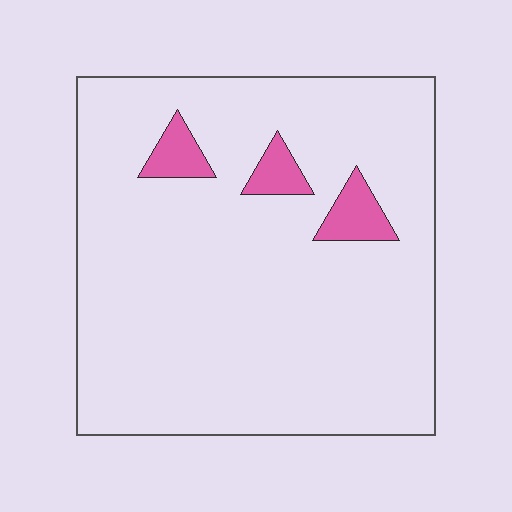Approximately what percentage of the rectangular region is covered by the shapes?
Approximately 5%.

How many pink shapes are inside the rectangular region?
3.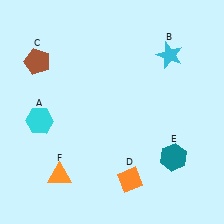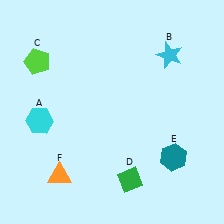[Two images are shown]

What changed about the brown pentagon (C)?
In Image 1, C is brown. In Image 2, it changed to lime.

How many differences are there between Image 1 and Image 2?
There are 2 differences between the two images.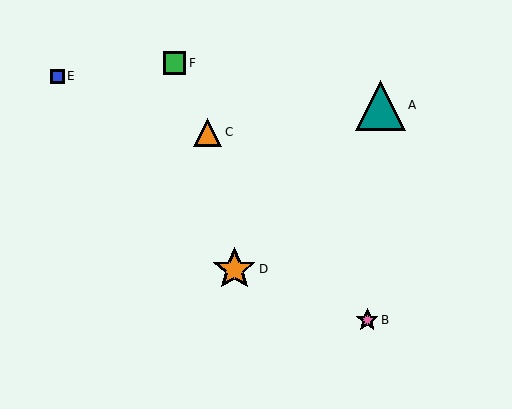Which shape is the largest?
The teal triangle (labeled A) is the largest.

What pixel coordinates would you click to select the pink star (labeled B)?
Click at (367, 320) to select the pink star B.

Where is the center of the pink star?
The center of the pink star is at (367, 320).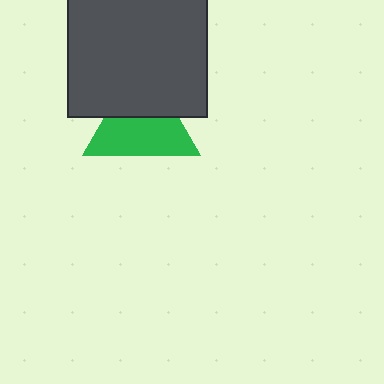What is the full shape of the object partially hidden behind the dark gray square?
The partially hidden object is a green triangle.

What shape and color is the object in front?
The object in front is a dark gray square.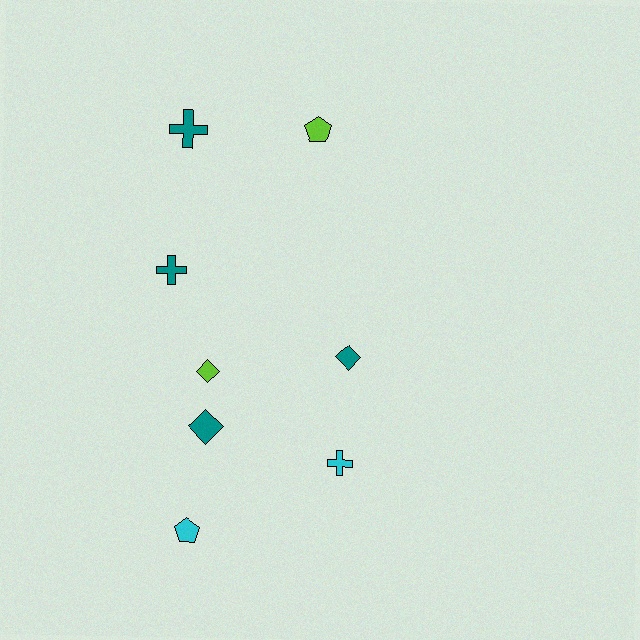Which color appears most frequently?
Teal, with 4 objects.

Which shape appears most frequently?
Cross, with 3 objects.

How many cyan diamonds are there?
There are no cyan diamonds.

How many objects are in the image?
There are 8 objects.